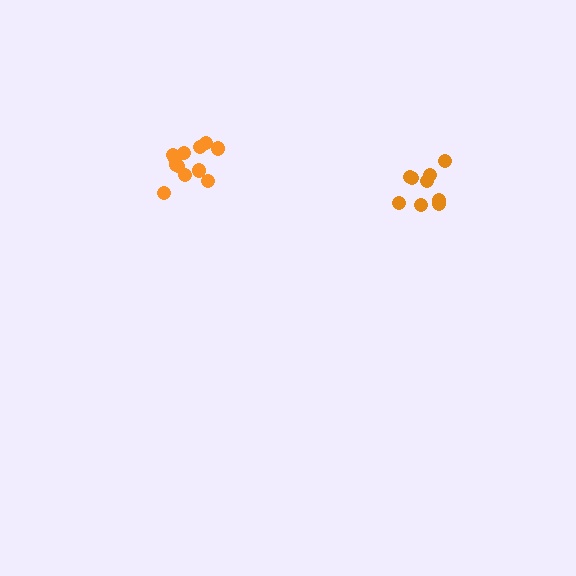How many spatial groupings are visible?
There are 2 spatial groupings.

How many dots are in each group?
Group 1: 12 dots, Group 2: 9 dots (21 total).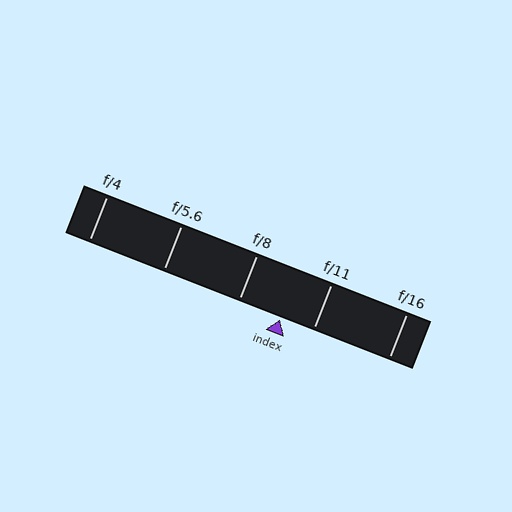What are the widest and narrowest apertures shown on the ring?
The widest aperture shown is f/4 and the narrowest is f/16.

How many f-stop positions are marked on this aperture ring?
There are 5 f-stop positions marked.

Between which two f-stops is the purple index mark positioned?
The index mark is between f/8 and f/11.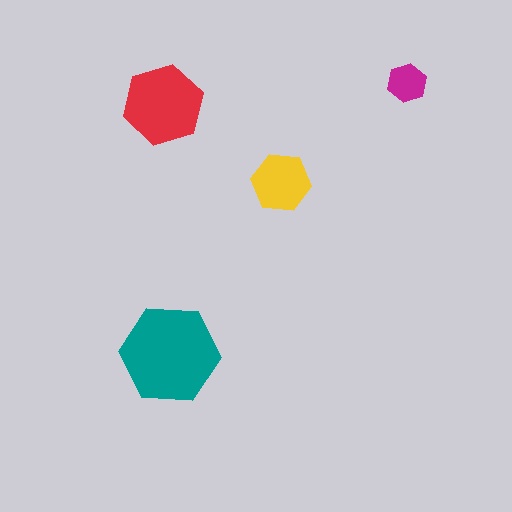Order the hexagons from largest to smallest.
the teal one, the red one, the yellow one, the magenta one.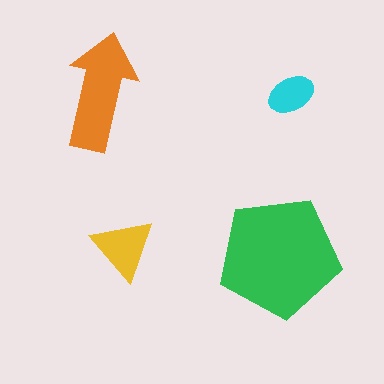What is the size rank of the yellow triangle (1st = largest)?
3rd.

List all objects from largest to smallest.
The green pentagon, the orange arrow, the yellow triangle, the cyan ellipse.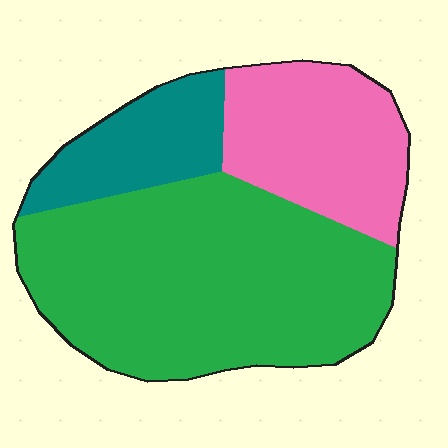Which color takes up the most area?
Green, at roughly 60%.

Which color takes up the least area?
Teal, at roughly 15%.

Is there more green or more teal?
Green.